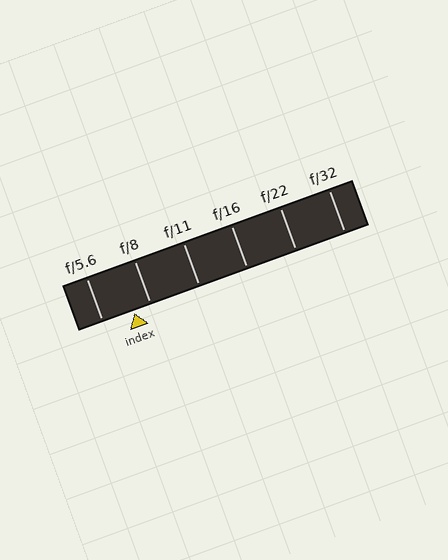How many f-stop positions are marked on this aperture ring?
There are 6 f-stop positions marked.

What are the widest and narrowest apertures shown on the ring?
The widest aperture shown is f/5.6 and the narrowest is f/32.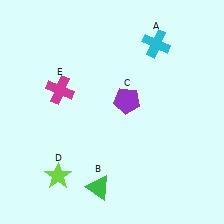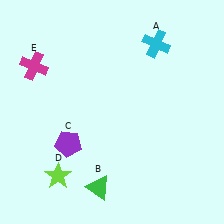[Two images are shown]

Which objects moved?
The objects that moved are: the purple pentagon (C), the magenta cross (E).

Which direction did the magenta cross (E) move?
The magenta cross (E) moved left.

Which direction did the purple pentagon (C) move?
The purple pentagon (C) moved left.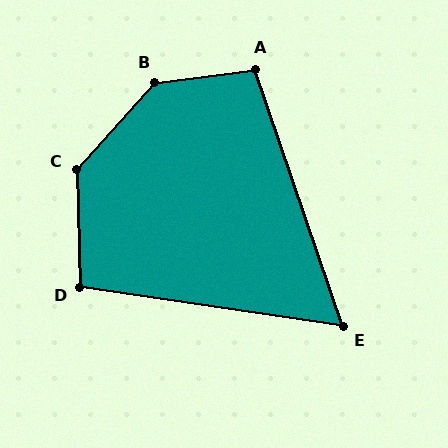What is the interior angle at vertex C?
Approximately 136 degrees (obtuse).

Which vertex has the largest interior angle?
B, at approximately 139 degrees.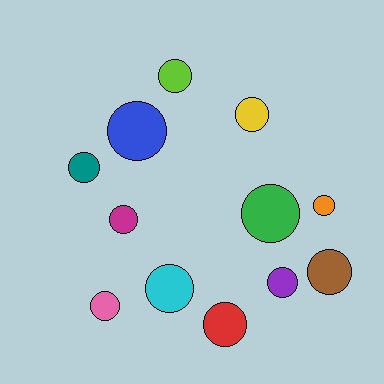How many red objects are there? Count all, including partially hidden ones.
There is 1 red object.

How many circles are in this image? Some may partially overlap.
There are 12 circles.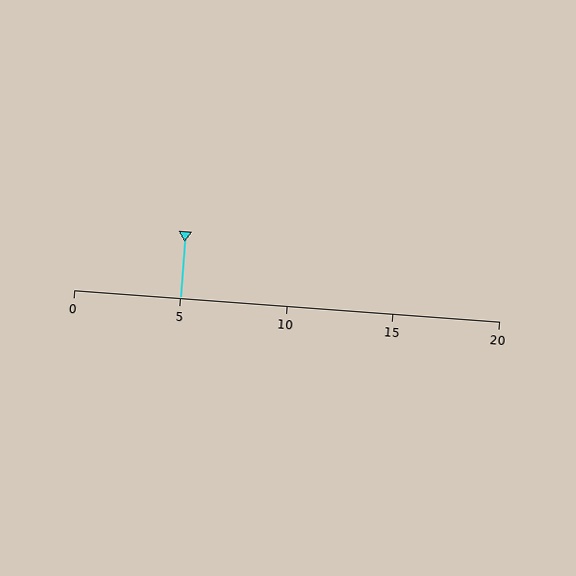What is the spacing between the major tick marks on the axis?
The major ticks are spaced 5 apart.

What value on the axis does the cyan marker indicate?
The marker indicates approximately 5.